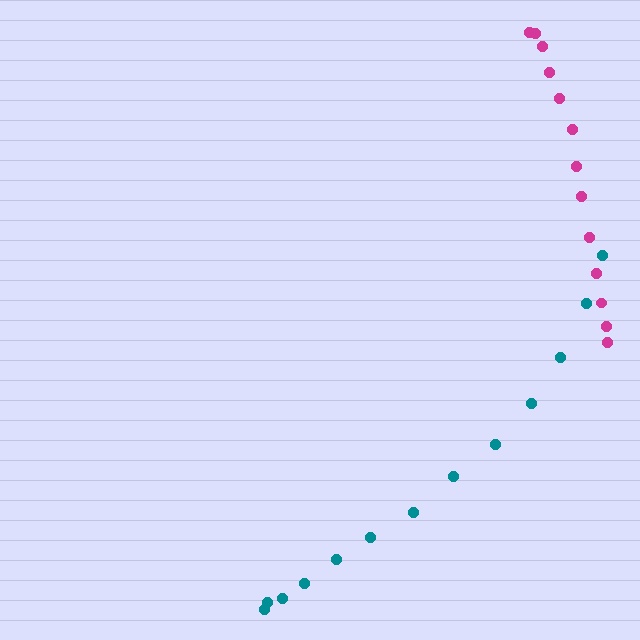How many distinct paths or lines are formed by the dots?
There are 2 distinct paths.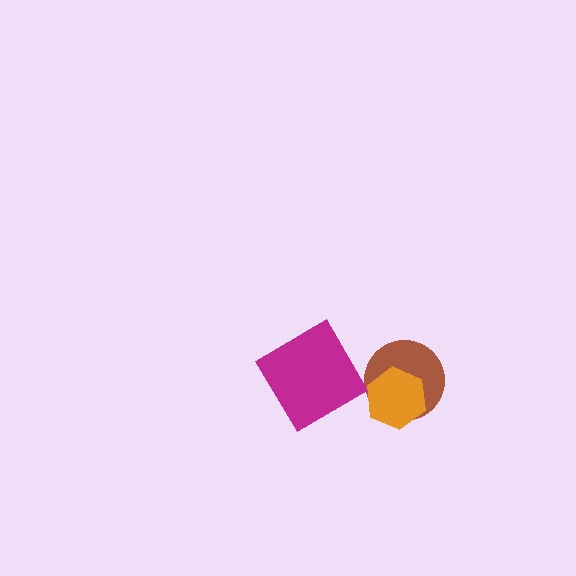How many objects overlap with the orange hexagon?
1 object overlaps with the orange hexagon.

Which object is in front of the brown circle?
The orange hexagon is in front of the brown circle.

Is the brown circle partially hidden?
Yes, it is partially covered by another shape.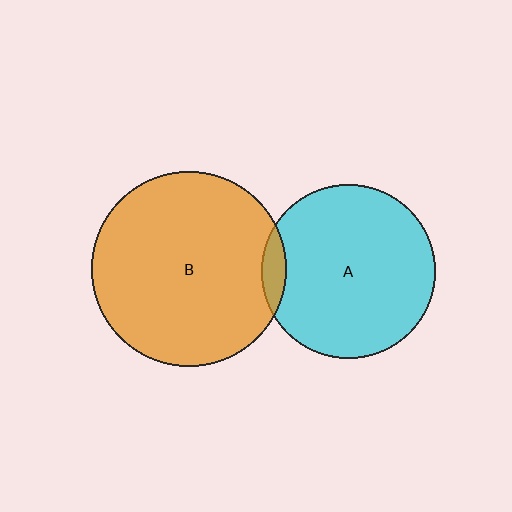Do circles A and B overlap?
Yes.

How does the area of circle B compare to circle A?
Approximately 1.3 times.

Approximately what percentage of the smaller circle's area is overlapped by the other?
Approximately 5%.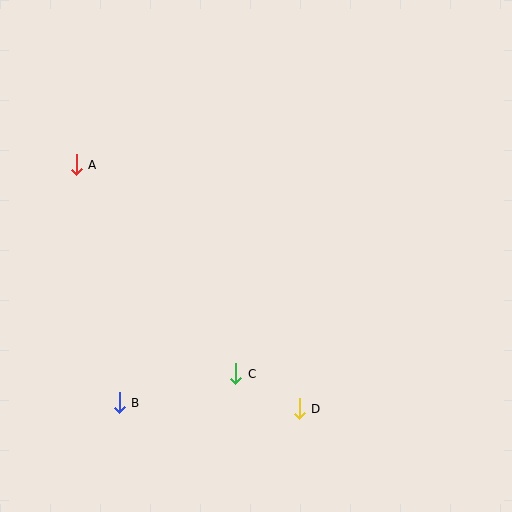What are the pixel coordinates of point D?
Point D is at (299, 409).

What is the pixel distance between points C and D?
The distance between C and D is 72 pixels.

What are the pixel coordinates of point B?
Point B is at (119, 403).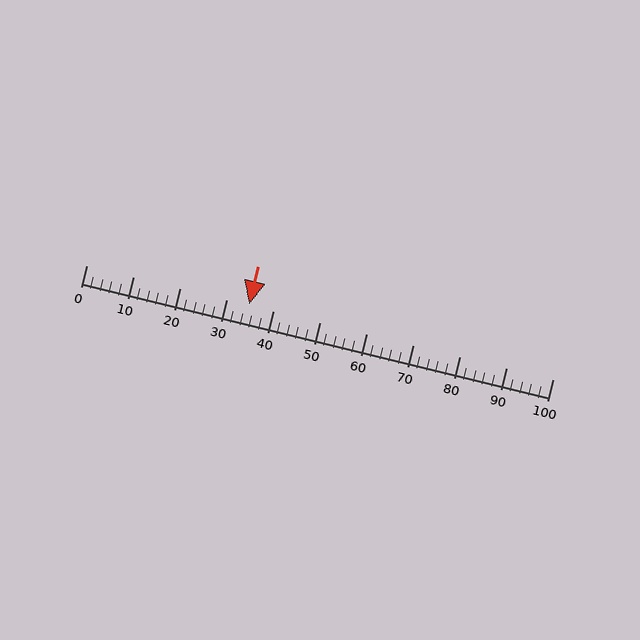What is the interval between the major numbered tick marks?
The major tick marks are spaced 10 units apart.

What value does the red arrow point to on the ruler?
The red arrow points to approximately 35.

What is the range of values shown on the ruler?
The ruler shows values from 0 to 100.